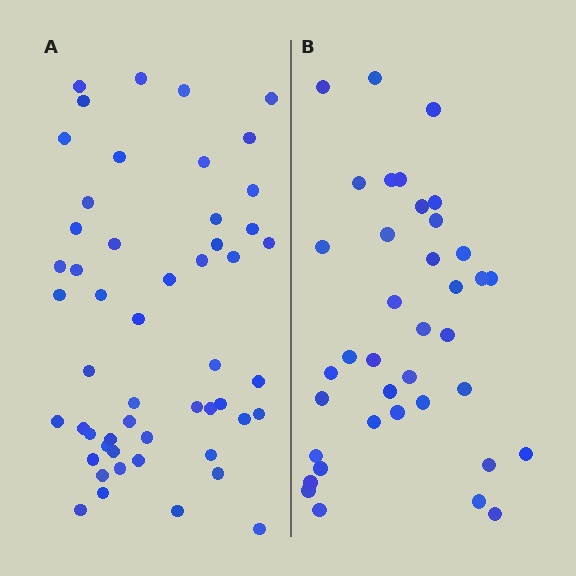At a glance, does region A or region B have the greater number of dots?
Region A (the left region) has more dots.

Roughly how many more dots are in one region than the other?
Region A has approximately 15 more dots than region B.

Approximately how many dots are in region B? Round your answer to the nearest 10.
About 40 dots. (The exact count is 38, which rounds to 40.)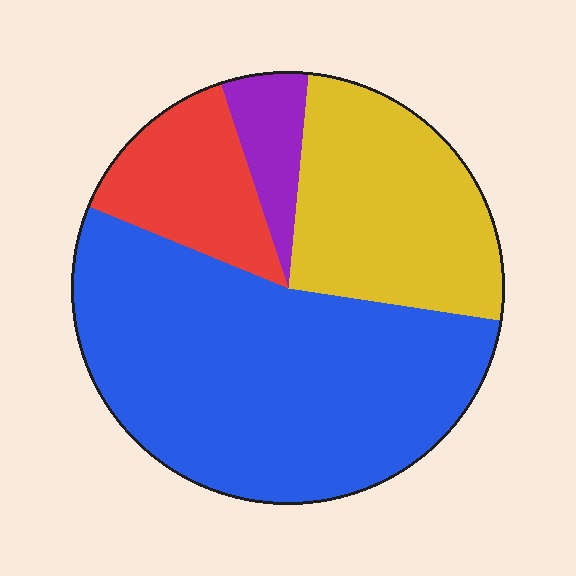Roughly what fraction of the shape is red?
Red covers 14% of the shape.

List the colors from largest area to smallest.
From largest to smallest: blue, yellow, red, purple.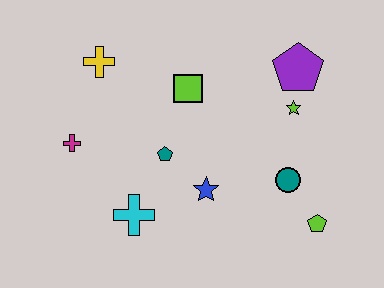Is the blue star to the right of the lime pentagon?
No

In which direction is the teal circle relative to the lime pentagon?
The teal circle is above the lime pentagon.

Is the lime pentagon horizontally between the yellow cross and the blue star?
No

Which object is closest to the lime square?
The teal pentagon is closest to the lime square.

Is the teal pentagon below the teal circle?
No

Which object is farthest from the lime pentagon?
The yellow cross is farthest from the lime pentagon.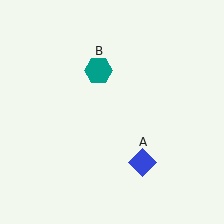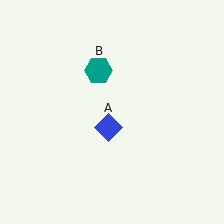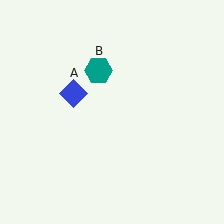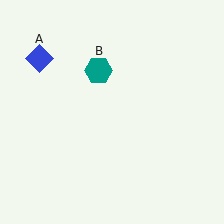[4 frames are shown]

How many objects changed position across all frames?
1 object changed position: blue diamond (object A).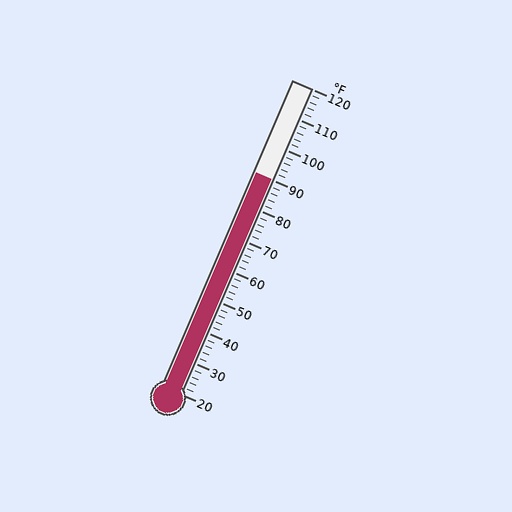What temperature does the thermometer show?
The thermometer shows approximately 90°F.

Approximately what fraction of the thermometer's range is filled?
The thermometer is filled to approximately 70% of its range.